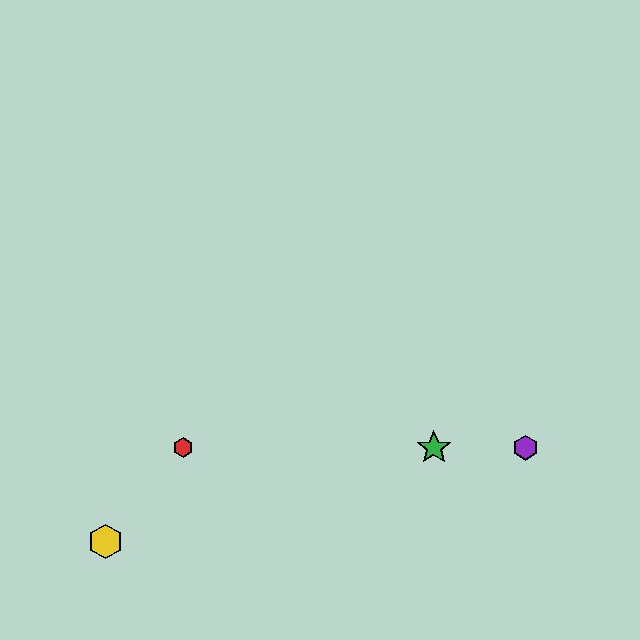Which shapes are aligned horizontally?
The red hexagon, the blue star, the green star, the purple hexagon are aligned horizontally.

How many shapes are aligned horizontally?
4 shapes (the red hexagon, the blue star, the green star, the purple hexagon) are aligned horizontally.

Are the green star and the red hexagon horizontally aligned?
Yes, both are at y≈448.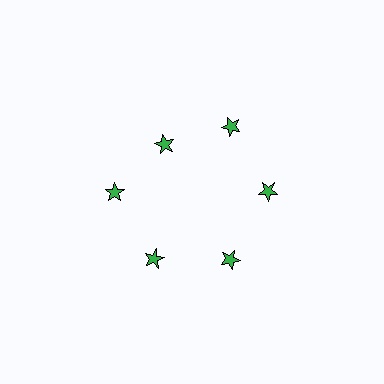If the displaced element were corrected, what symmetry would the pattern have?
It would have 6-fold rotational symmetry — the pattern would map onto itself every 60 degrees.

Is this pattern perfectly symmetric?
No. The 6 green stars are arranged in a ring, but one element near the 11 o'clock position is pulled inward toward the center, breaking the 6-fold rotational symmetry.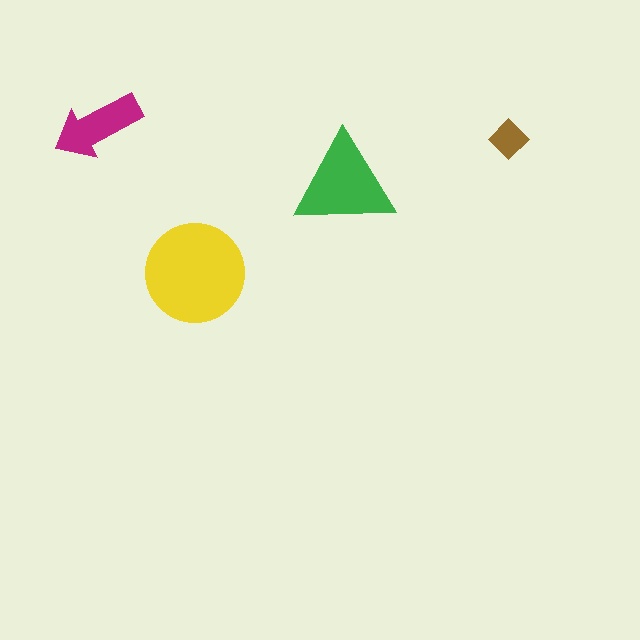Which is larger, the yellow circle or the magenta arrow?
The yellow circle.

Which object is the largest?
The yellow circle.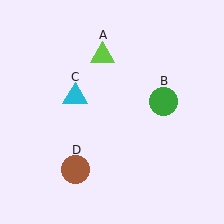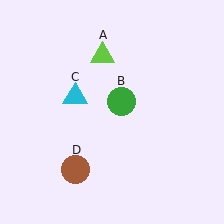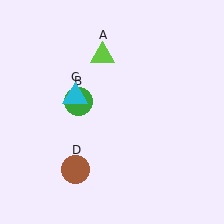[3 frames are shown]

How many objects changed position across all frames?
1 object changed position: green circle (object B).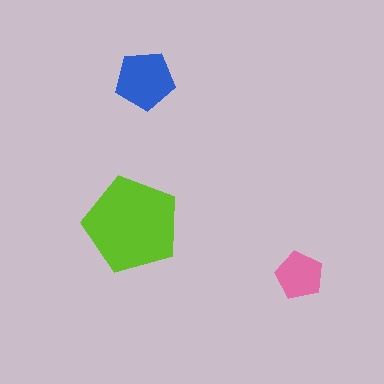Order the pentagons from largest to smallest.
the lime one, the blue one, the pink one.